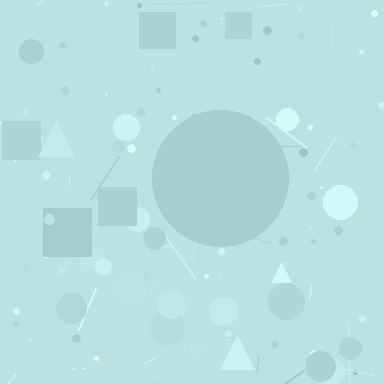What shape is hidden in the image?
A circle is hidden in the image.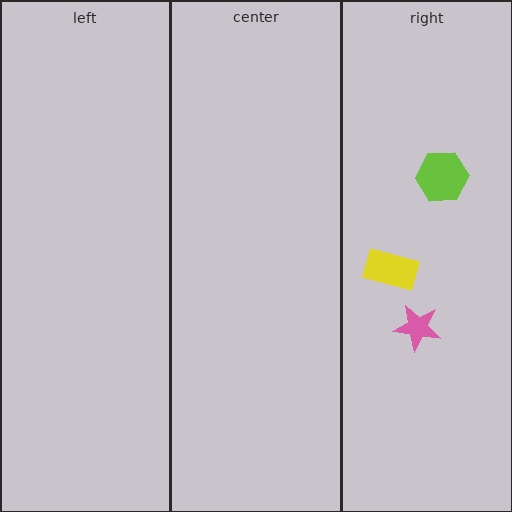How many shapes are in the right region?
3.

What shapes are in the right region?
The yellow rectangle, the pink star, the lime hexagon.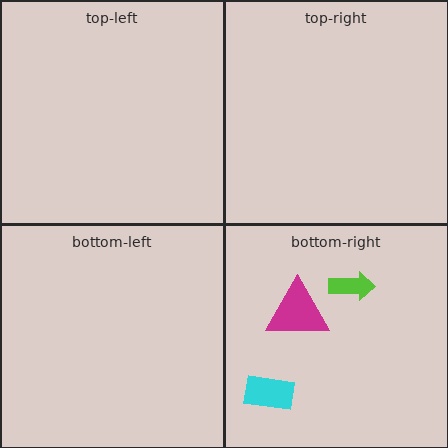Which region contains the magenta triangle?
The bottom-right region.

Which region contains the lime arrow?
The bottom-right region.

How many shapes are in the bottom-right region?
3.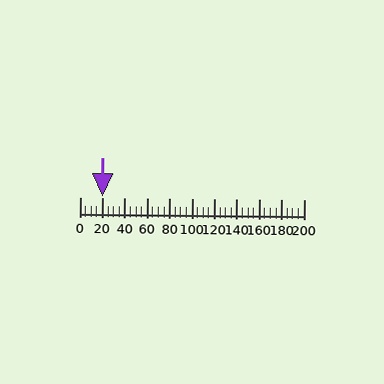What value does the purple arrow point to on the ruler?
The purple arrow points to approximately 20.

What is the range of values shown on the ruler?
The ruler shows values from 0 to 200.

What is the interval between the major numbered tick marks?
The major tick marks are spaced 20 units apart.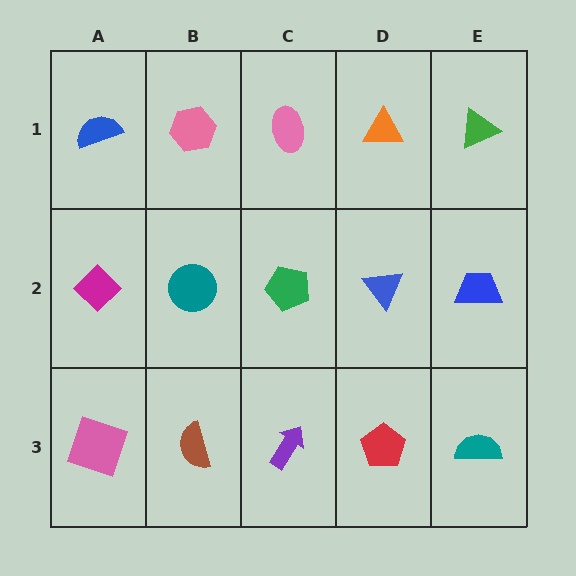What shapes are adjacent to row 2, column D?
An orange triangle (row 1, column D), a red pentagon (row 3, column D), a green pentagon (row 2, column C), a blue trapezoid (row 2, column E).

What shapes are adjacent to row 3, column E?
A blue trapezoid (row 2, column E), a red pentagon (row 3, column D).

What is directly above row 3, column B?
A teal circle.